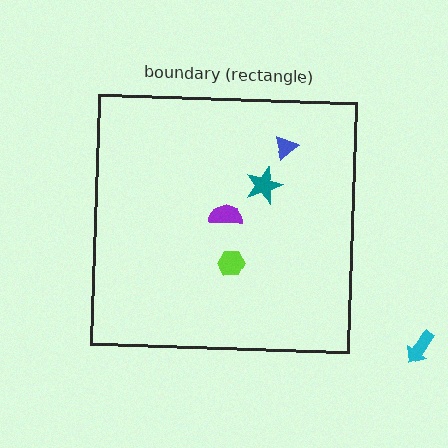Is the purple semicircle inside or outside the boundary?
Inside.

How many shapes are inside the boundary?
4 inside, 1 outside.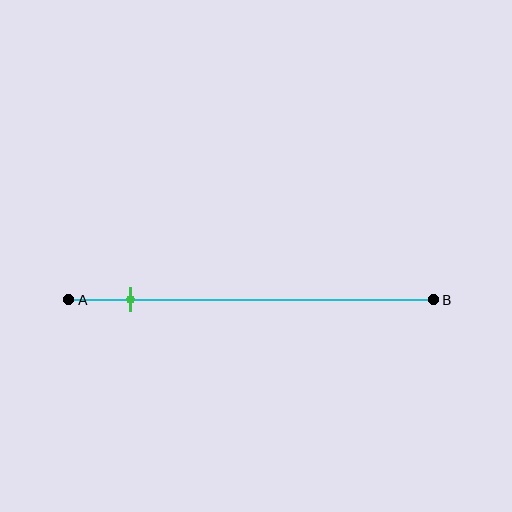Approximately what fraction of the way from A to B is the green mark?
The green mark is approximately 15% of the way from A to B.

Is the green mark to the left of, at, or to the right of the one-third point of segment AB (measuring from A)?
The green mark is to the left of the one-third point of segment AB.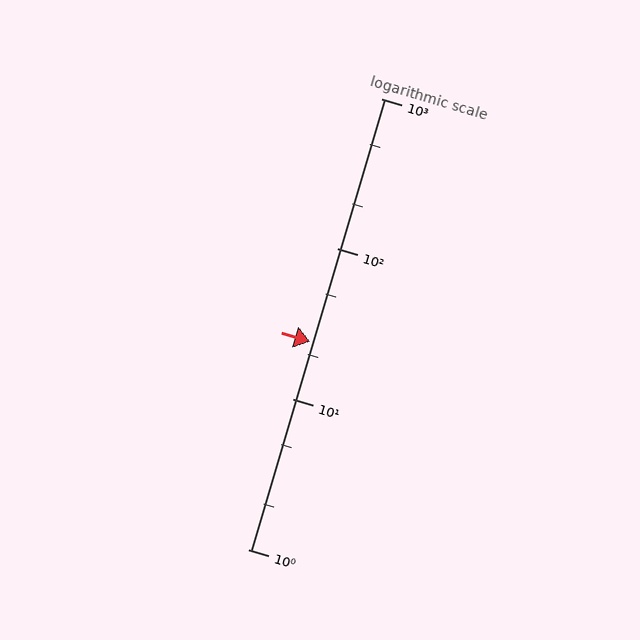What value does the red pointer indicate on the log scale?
The pointer indicates approximately 24.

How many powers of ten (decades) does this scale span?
The scale spans 3 decades, from 1 to 1000.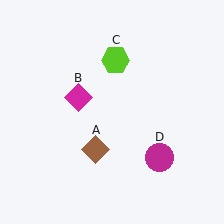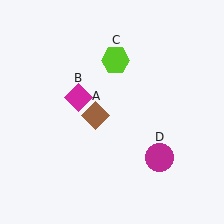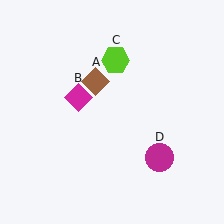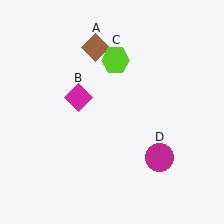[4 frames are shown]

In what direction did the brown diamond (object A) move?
The brown diamond (object A) moved up.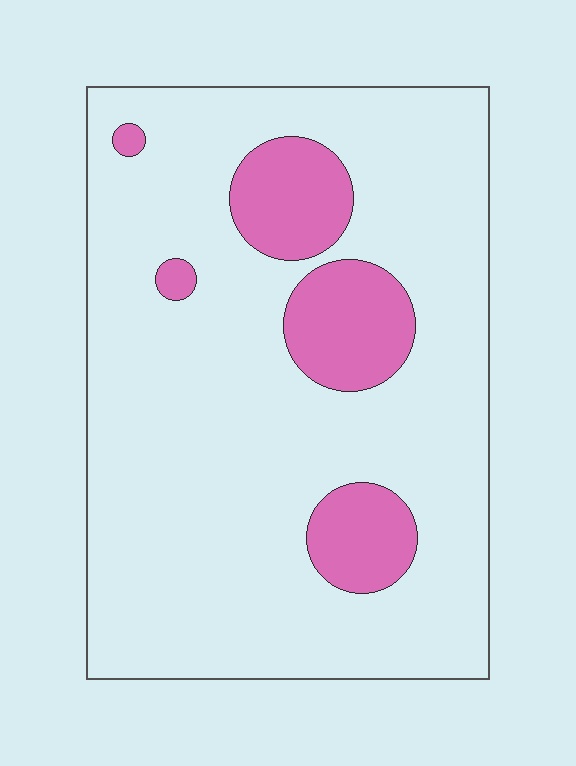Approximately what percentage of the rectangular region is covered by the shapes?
Approximately 15%.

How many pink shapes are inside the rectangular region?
5.